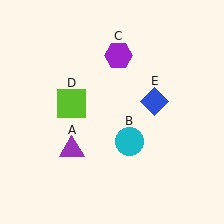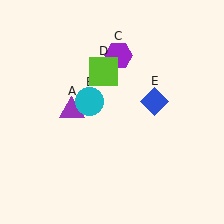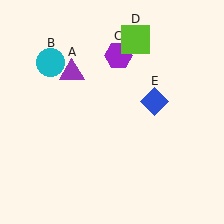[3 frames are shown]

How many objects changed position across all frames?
3 objects changed position: purple triangle (object A), cyan circle (object B), lime square (object D).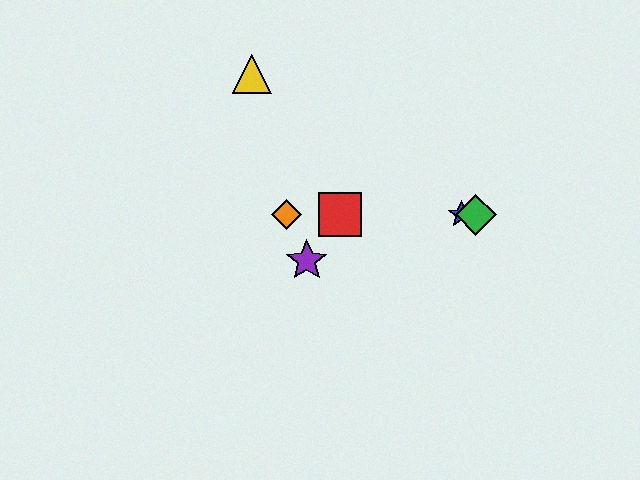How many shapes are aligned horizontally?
4 shapes (the red square, the blue star, the green diamond, the orange diamond) are aligned horizontally.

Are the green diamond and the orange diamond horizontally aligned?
Yes, both are at y≈215.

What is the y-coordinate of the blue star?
The blue star is at y≈215.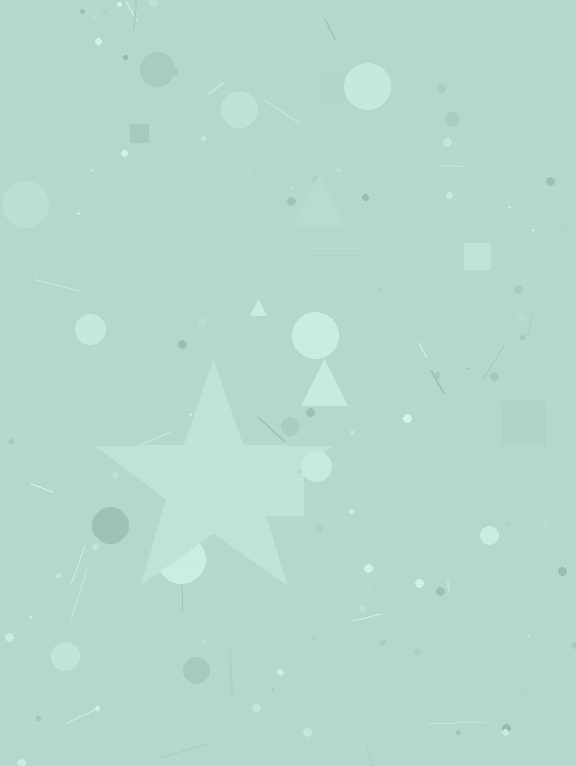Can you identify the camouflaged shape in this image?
The camouflaged shape is a star.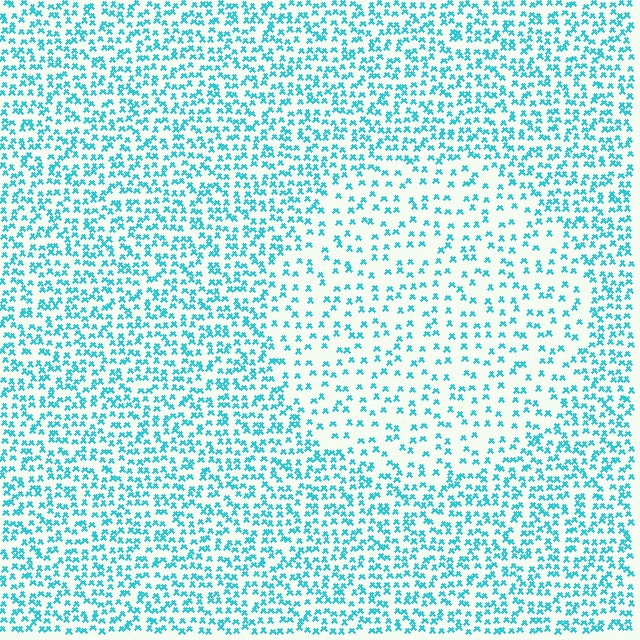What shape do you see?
I see a circle.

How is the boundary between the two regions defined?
The boundary is defined by a change in element density (approximately 2.0x ratio). All elements are the same color, size, and shape.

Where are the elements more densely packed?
The elements are more densely packed outside the circle boundary.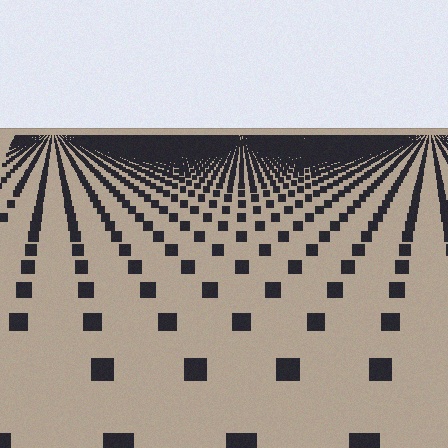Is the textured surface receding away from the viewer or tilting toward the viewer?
The surface is receding away from the viewer. Texture elements get smaller and denser toward the top.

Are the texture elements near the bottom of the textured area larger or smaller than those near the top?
Larger. Near the bottom, elements are closer to the viewer and appear at a bigger on-screen size.